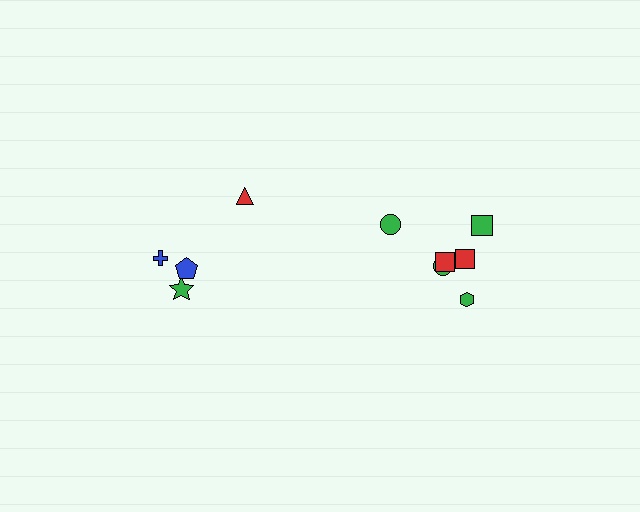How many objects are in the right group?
There are 6 objects.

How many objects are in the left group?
There are 4 objects.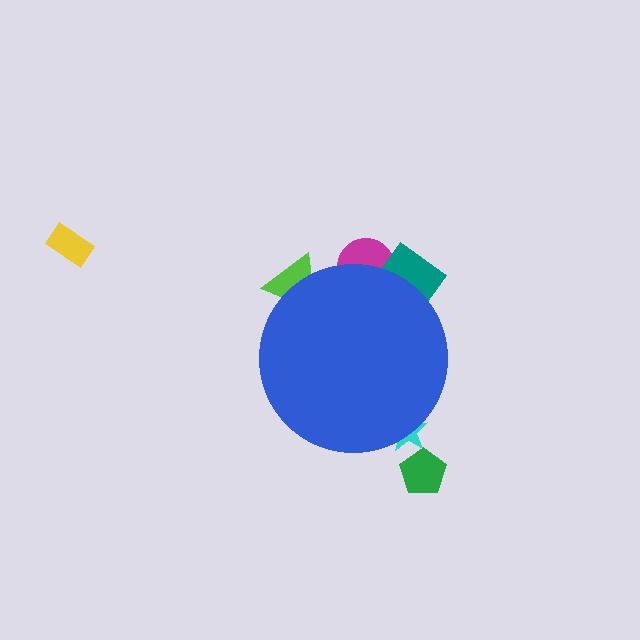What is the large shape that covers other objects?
A blue circle.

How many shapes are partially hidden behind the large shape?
4 shapes are partially hidden.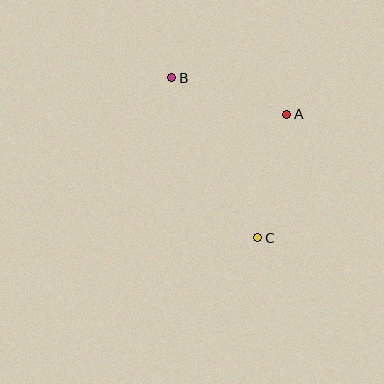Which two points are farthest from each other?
Points B and C are farthest from each other.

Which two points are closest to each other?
Points A and B are closest to each other.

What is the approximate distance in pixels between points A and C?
The distance between A and C is approximately 127 pixels.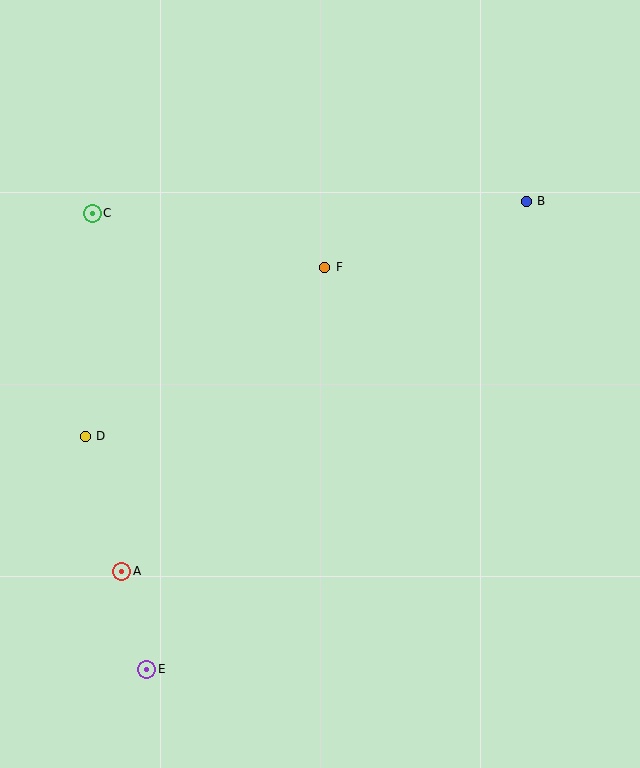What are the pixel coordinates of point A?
Point A is at (122, 571).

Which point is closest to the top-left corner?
Point C is closest to the top-left corner.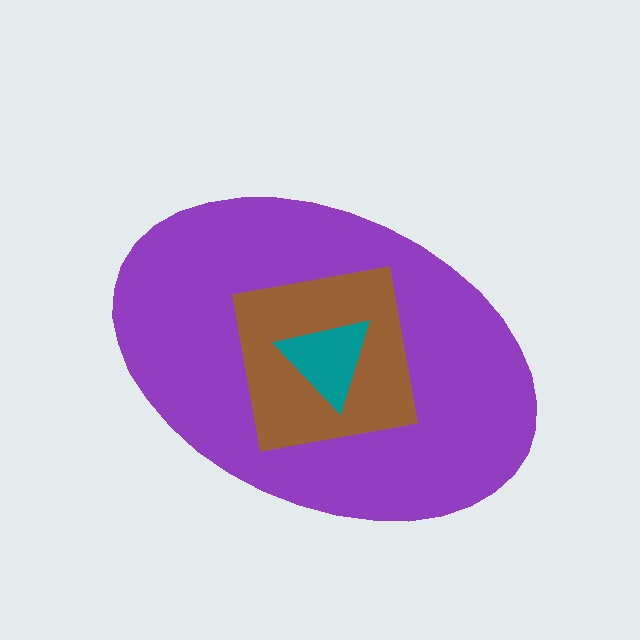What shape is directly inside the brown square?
The teal triangle.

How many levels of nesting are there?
3.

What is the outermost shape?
The purple ellipse.